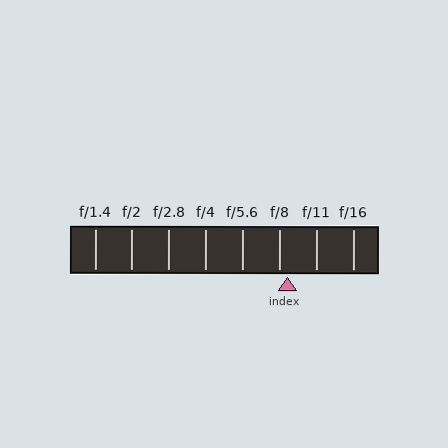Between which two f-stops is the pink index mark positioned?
The index mark is between f/8 and f/11.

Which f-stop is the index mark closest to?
The index mark is closest to f/8.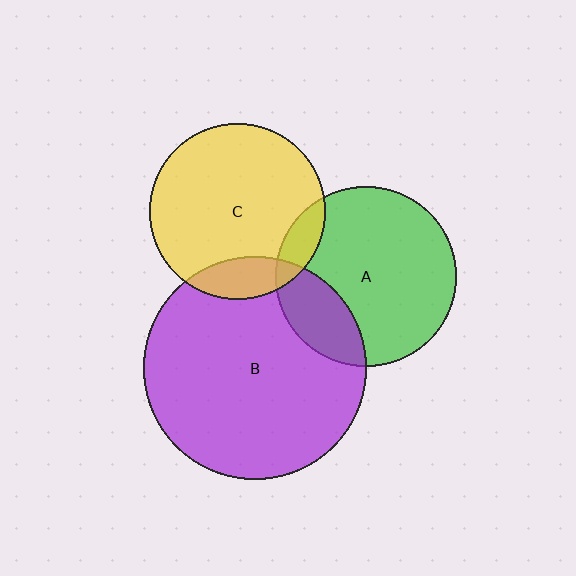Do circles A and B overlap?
Yes.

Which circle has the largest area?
Circle B (purple).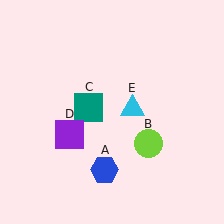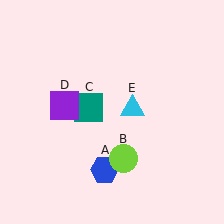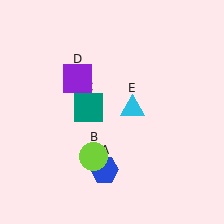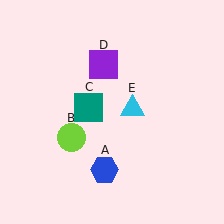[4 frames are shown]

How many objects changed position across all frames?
2 objects changed position: lime circle (object B), purple square (object D).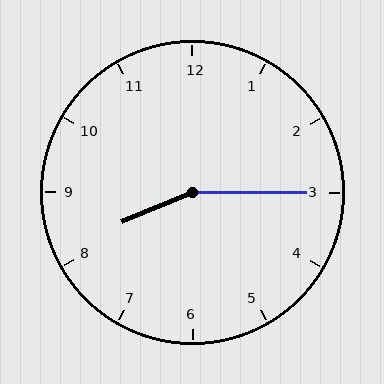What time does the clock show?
8:15.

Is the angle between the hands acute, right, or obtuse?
It is obtuse.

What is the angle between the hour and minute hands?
Approximately 158 degrees.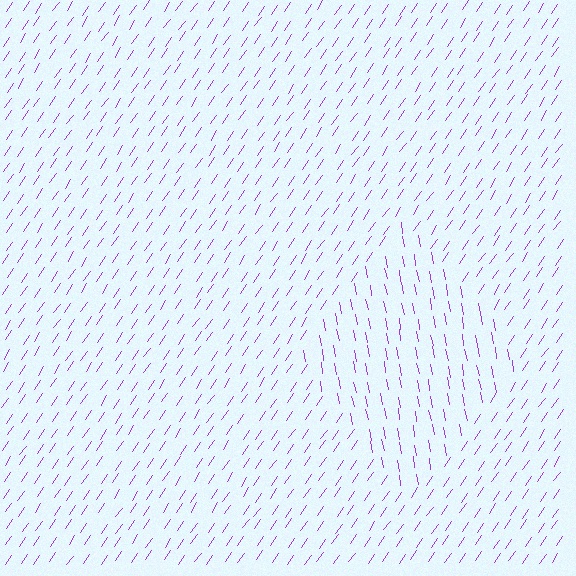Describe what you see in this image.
The image is filled with small purple line segments. A diamond region in the image has lines oriented differently from the surrounding lines, creating a visible texture boundary.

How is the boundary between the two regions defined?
The boundary is defined purely by a change in line orientation (approximately 45 degrees difference). All lines are the same color and thickness.